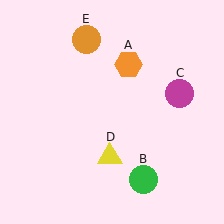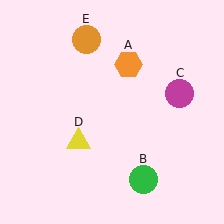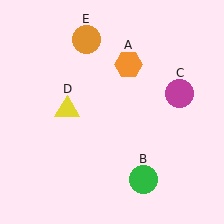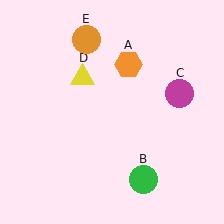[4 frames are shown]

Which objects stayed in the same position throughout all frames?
Orange hexagon (object A) and green circle (object B) and magenta circle (object C) and orange circle (object E) remained stationary.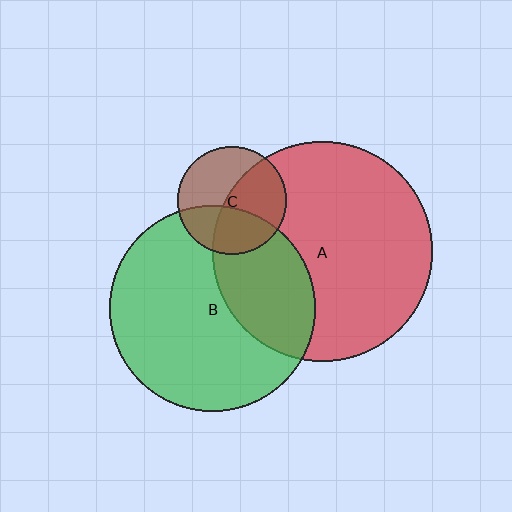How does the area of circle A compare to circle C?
Approximately 4.1 times.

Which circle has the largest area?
Circle A (red).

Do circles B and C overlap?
Yes.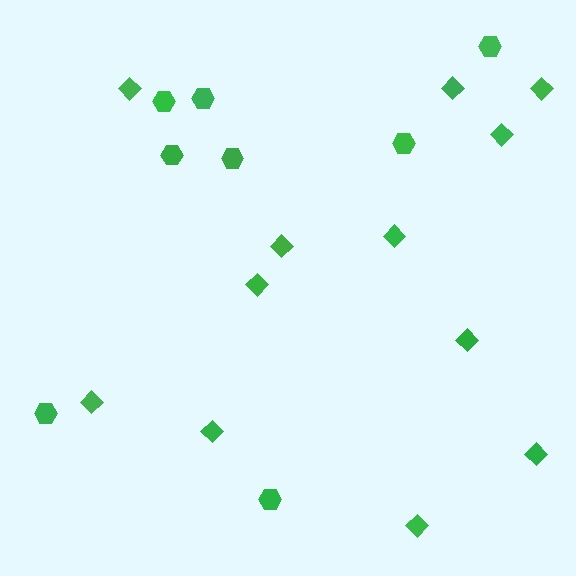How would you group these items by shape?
There are 2 groups: one group of diamonds (12) and one group of hexagons (8).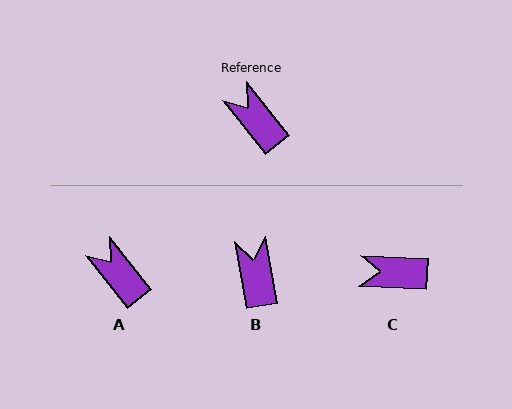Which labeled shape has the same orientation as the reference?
A.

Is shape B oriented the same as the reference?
No, it is off by about 28 degrees.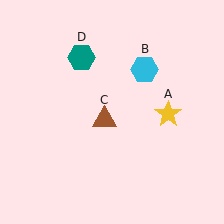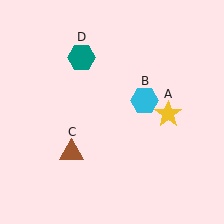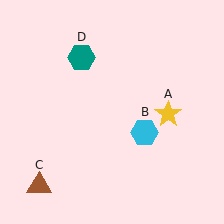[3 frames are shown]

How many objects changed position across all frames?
2 objects changed position: cyan hexagon (object B), brown triangle (object C).